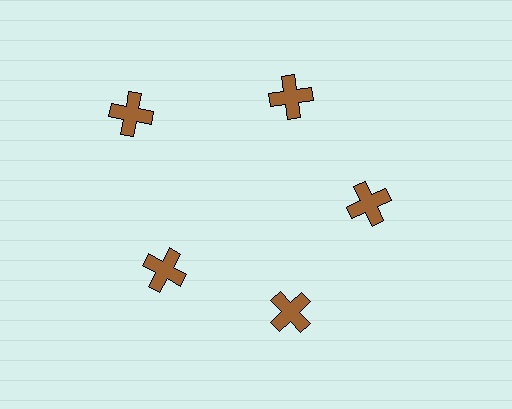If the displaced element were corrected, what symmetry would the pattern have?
It would have 5-fold rotational symmetry — the pattern would map onto itself every 72 degrees.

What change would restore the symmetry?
The symmetry would be restored by moving it inward, back onto the ring so that all 5 crosses sit at equal angles and equal distance from the center.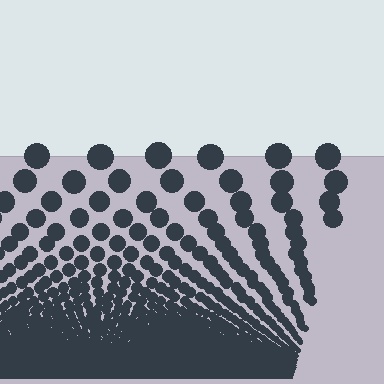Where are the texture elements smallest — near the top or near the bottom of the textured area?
Near the bottom.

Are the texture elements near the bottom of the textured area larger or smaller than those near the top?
Smaller. The gradient is inverted — elements near the bottom are smaller and denser.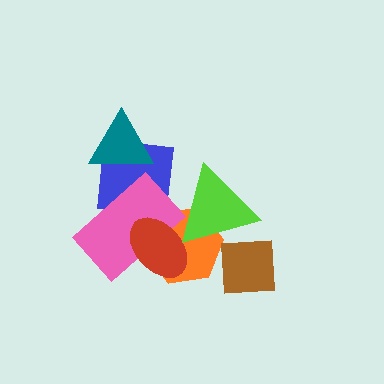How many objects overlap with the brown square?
0 objects overlap with the brown square.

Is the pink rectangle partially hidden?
Yes, it is partially covered by another shape.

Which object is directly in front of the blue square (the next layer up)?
The teal triangle is directly in front of the blue square.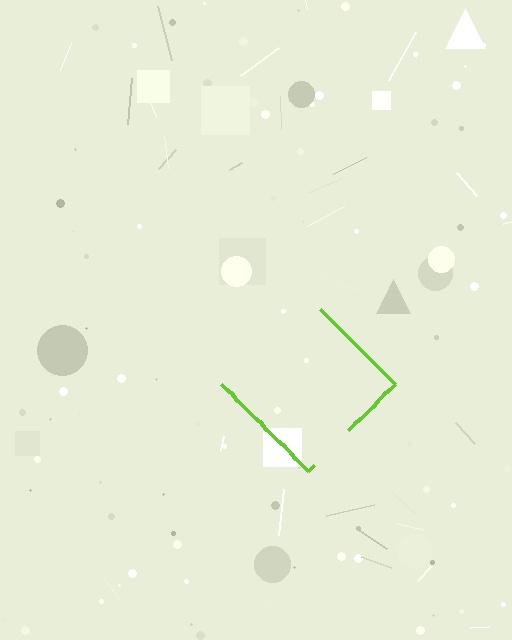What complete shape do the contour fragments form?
The contour fragments form a diamond.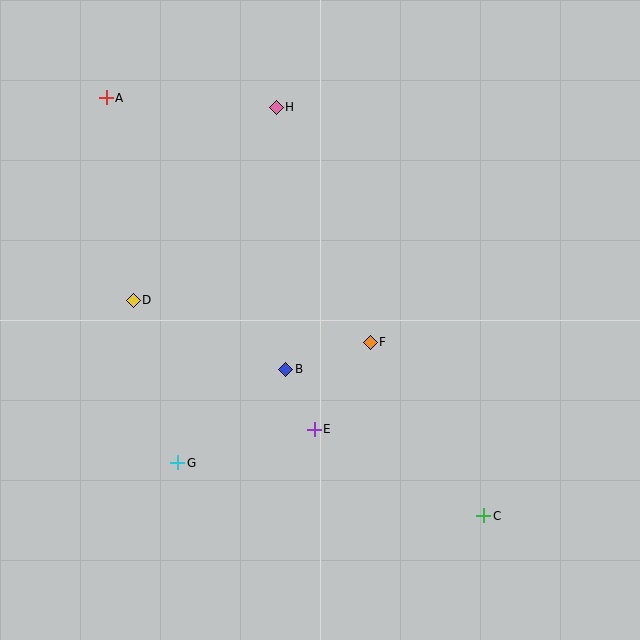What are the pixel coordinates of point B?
Point B is at (286, 369).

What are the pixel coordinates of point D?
Point D is at (133, 300).